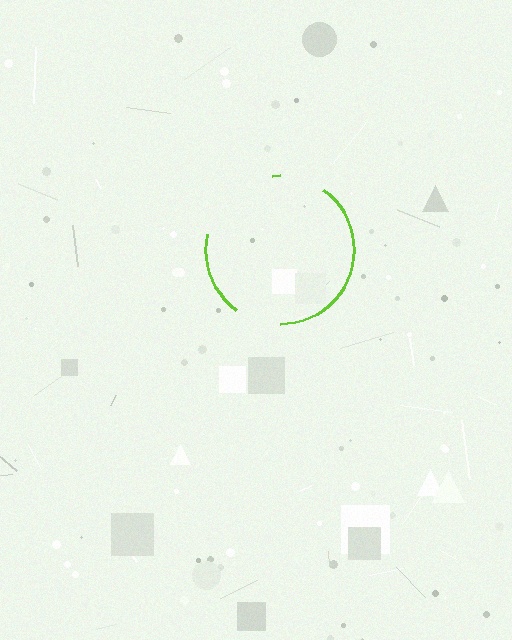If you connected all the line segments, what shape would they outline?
They would outline a circle.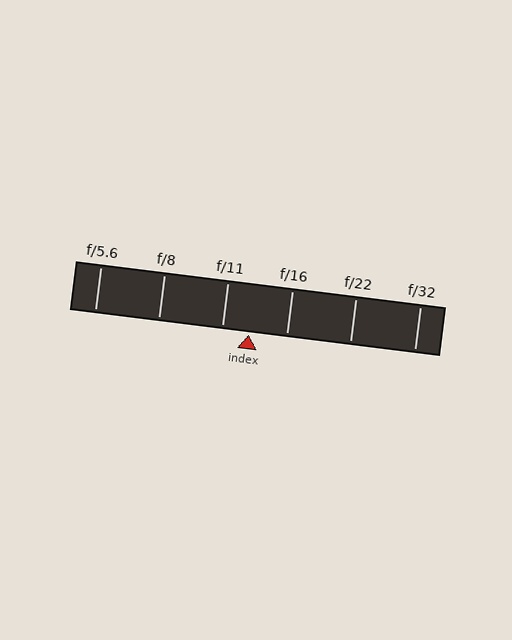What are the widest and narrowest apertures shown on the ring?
The widest aperture shown is f/5.6 and the narrowest is f/32.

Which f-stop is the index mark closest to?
The index mark is closest to f/11.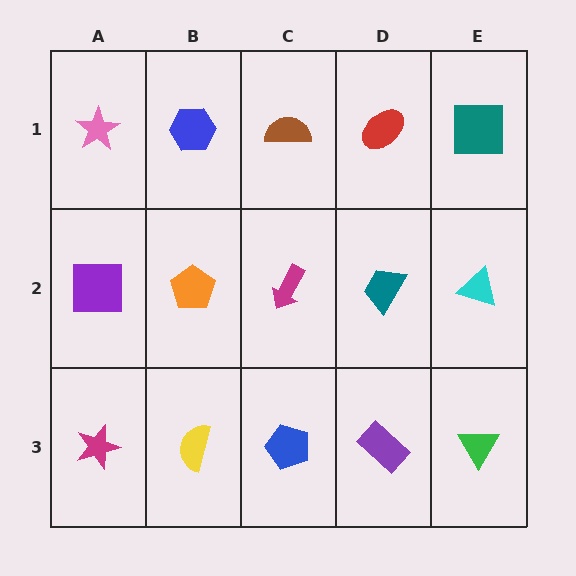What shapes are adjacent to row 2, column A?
A pink star (row 1, column A), a magenta star (row 3, column A), an orange pentagon (row 2, column B).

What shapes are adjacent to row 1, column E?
A cyan triangle (row 2, column E), a red ellipse (row 1, column D).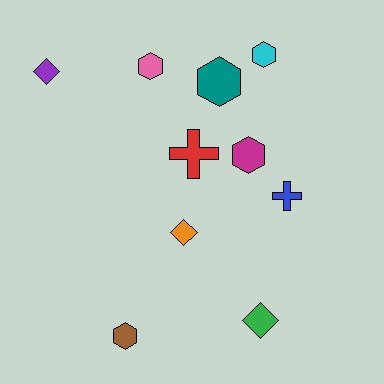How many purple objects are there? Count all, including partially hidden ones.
There is 1 purple object.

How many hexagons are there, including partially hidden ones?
There are 5 hexagons.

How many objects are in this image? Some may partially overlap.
There are 10 objects.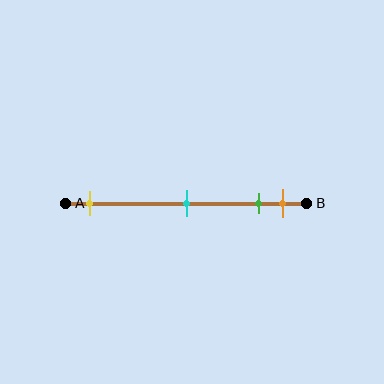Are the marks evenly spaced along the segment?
No, the marks are not evenly spaced.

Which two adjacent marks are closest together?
The green and orange marks are the closest adjacent pair.